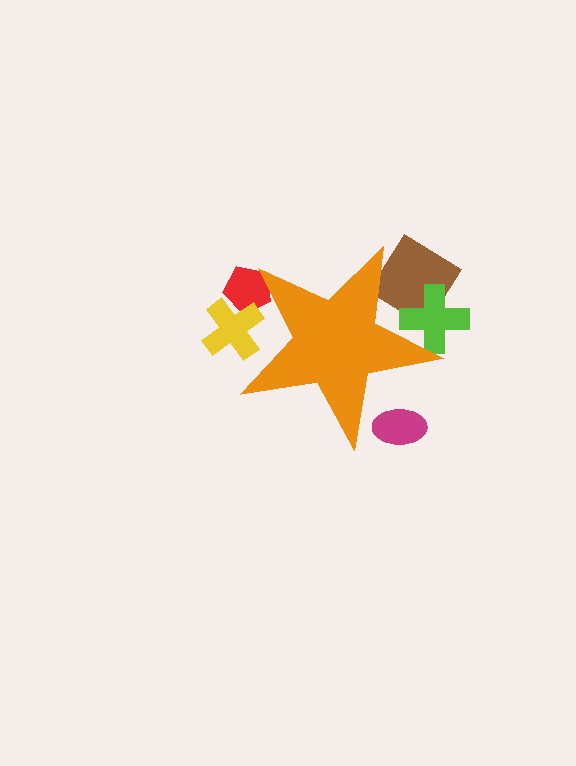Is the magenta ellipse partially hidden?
Yes, the magenta ellipse is partially hidden behind the orange star.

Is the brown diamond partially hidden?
Yes, the brown diamond is partially hidden behind the orange star.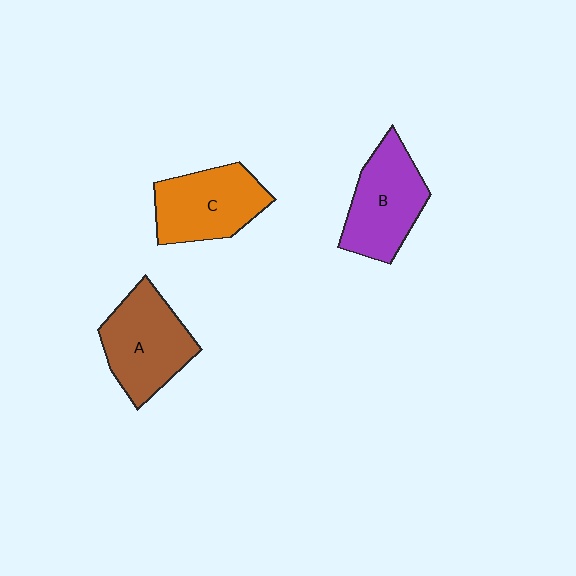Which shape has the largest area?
Shape A (brown).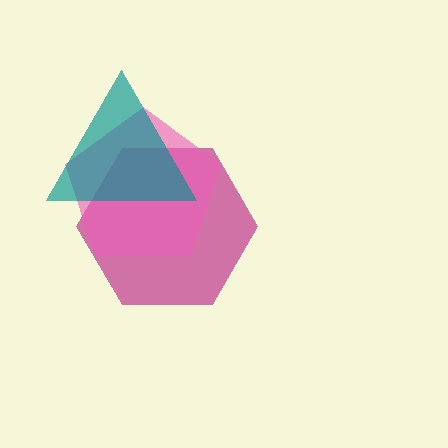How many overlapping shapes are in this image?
There are 3 overlapping shapes in the image.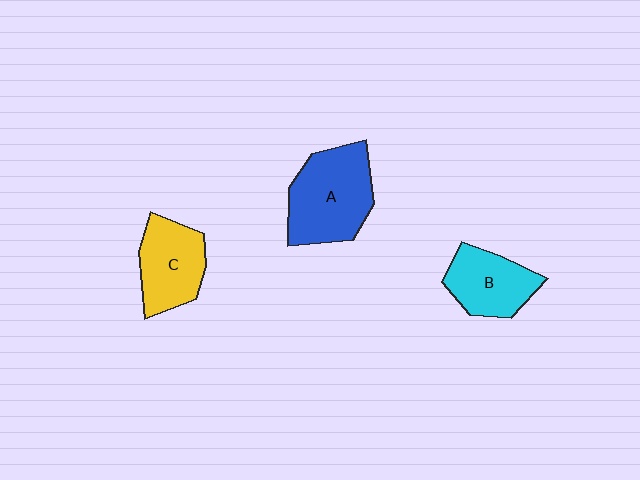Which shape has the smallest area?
Shape B (cyan).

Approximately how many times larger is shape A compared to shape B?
Approximately 1.4 times.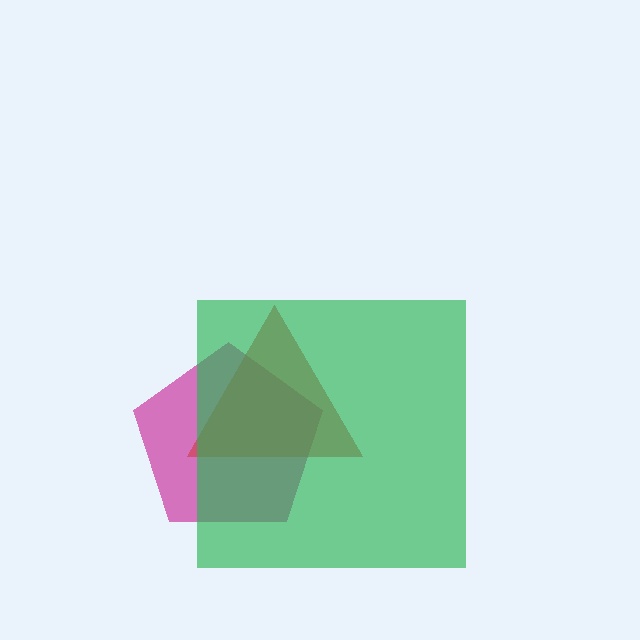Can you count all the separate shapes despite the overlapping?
Yes, there are 3 separate shapes.